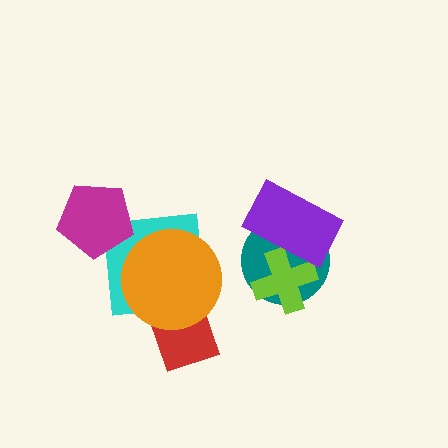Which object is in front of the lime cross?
The purple rectangle is in front of the lime cross.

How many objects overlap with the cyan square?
2 objects overlap with the cyan square.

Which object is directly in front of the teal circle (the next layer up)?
The lime cross is directly in front of the teal circle.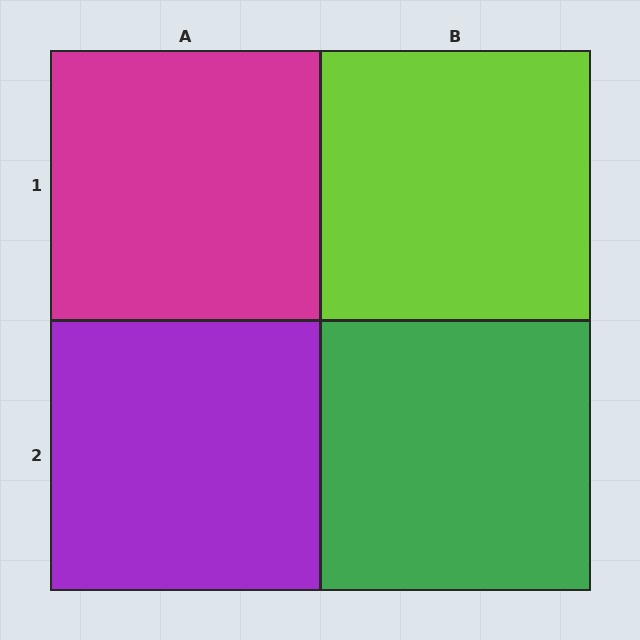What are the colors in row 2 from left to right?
Purple, green.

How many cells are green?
1 cell is green.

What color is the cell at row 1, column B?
Lime.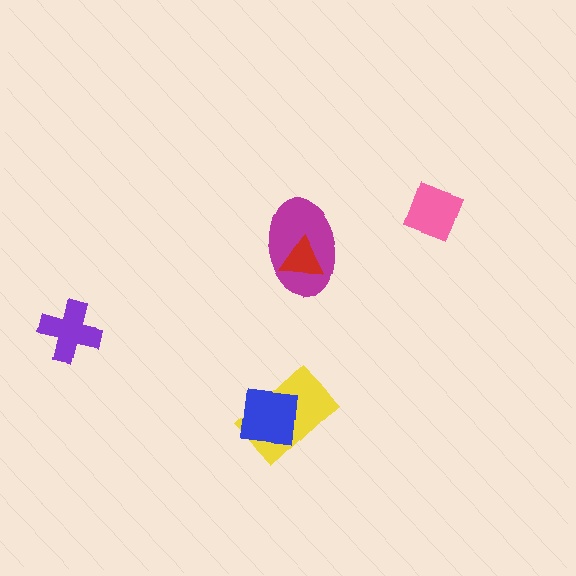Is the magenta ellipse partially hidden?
Yes, it is partially covered by another shape.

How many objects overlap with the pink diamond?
0 objects overlap with the pink diamond.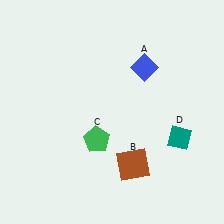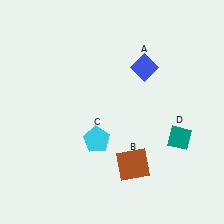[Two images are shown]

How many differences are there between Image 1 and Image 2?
There is 1 difference between the two images.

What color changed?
The pentagon (C) changed from green in Image 1 to cyan in Image 2.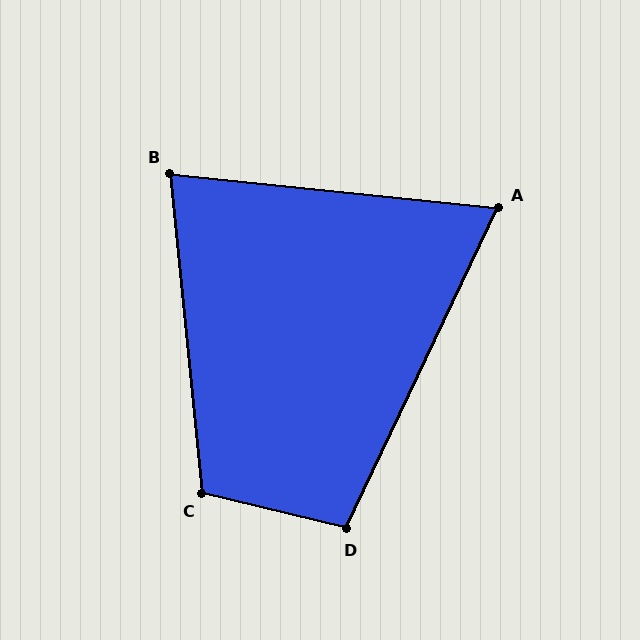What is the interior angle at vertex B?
Approximately 78 degrees (acute).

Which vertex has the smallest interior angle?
A, at approximately 71 degrees.